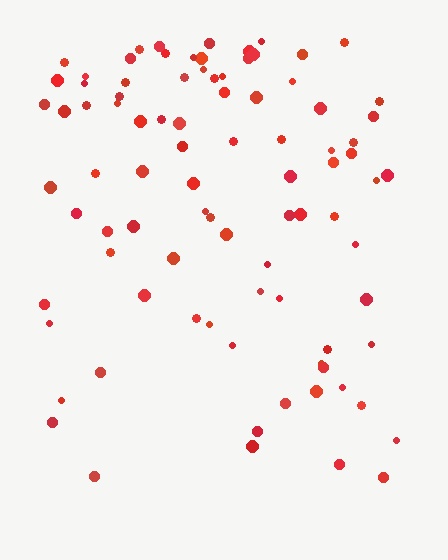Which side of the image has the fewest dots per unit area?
The bottom.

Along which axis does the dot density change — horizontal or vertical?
Vertical.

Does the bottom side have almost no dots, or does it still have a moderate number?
Still a moderate number, just noticeably fewer than the top.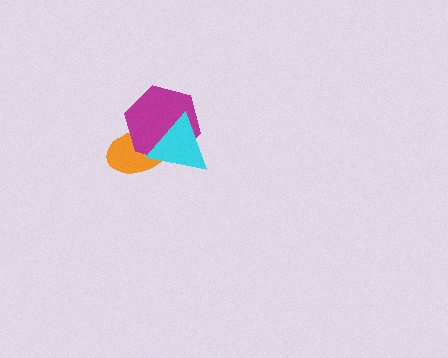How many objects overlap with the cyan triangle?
2 objects overlap with the cyan triangle.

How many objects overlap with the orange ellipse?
2 objects overlap with the orange ellipse.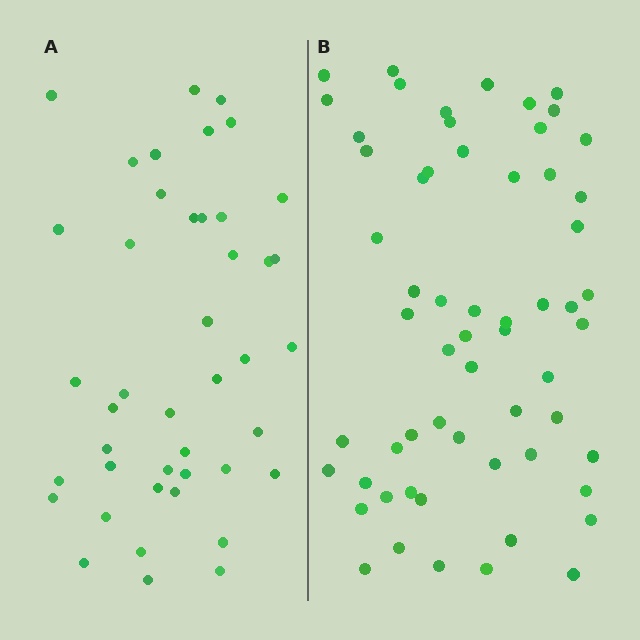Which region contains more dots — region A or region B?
Region B (the right region) has more dots.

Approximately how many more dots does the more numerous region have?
Region B has approximately 15 more dots than region A.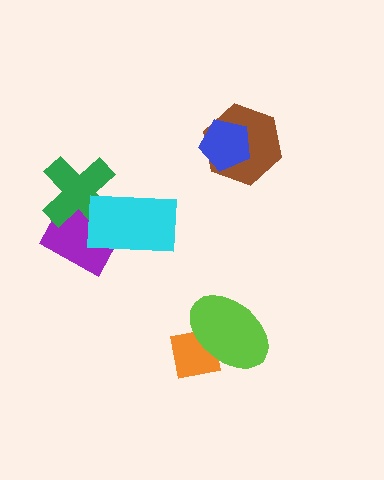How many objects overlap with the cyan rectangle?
2 objects overlap with the cyan rectangle.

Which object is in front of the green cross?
The cyan rectangle is in front of the green cross.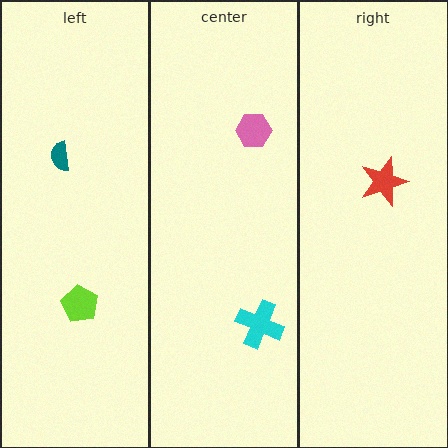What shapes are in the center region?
The pink hexagon, the cyan cross.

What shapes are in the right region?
The red star.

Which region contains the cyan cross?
The center region.